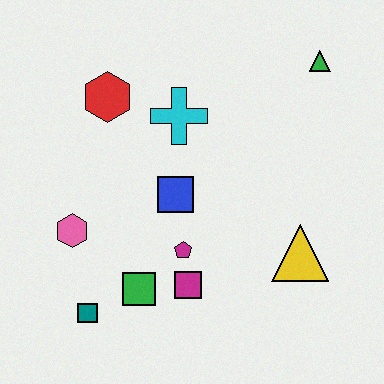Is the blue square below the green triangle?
Yes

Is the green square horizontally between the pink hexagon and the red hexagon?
No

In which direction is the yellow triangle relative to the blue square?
The yellow triangle is to the right of the blue square.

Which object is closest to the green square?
The magenta square is closest to the green square.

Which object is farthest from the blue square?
The green triangle is farthest from the blue square.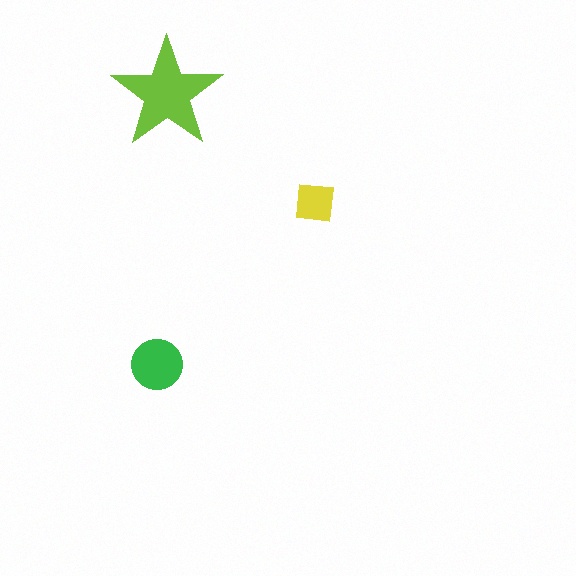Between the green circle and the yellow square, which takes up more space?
The green circle.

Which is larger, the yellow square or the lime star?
The lime star.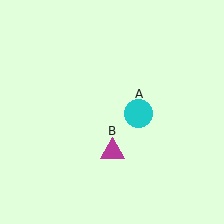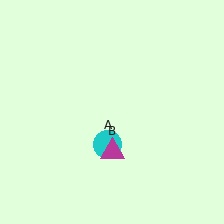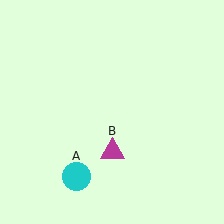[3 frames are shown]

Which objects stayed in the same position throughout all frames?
Magenta triangle (object B) remained stationary.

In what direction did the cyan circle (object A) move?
The cyan circle (object A) moved down and to the left.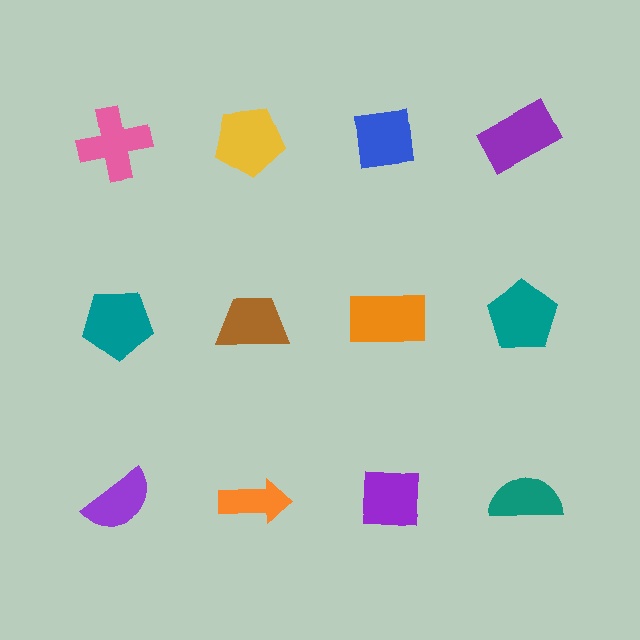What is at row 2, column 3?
An orange rectangle.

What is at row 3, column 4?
A teal semicircle.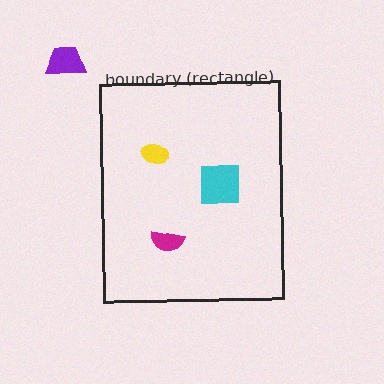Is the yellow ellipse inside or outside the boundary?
Inside.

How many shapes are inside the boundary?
3 inside, 1 outside.